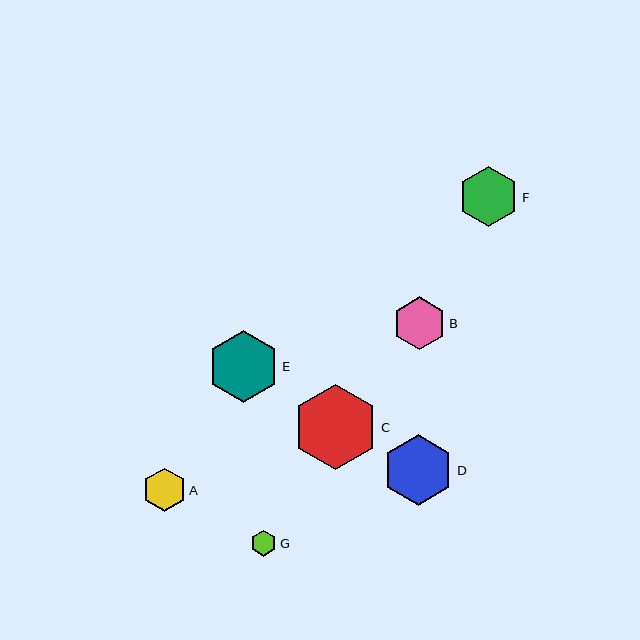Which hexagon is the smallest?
Hexagon G is the smallest with a size of approximately 26 pixels.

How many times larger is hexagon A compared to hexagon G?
Hexagon A is approximately 1.7 times the size of hexagon G.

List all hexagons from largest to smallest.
From largest to smallest: C, E, D, F, B, A, G.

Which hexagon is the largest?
Hexagon C is the largest with a size of approximately 85 pixels.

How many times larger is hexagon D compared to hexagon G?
Hexagon D is approximately 2.7 times the size of hexagon G.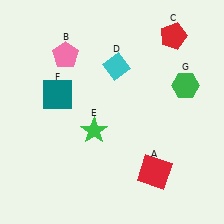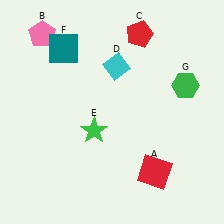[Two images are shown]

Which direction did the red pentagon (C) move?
The red pentagon (C) moved left.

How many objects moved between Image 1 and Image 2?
3 objects moved between the two images.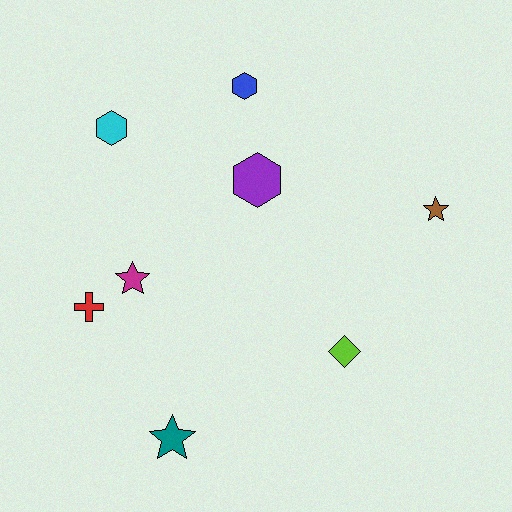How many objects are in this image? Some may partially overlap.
There are 8 objects.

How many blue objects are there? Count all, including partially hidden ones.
There is 1 blue object.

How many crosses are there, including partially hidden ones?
There is 1 cross.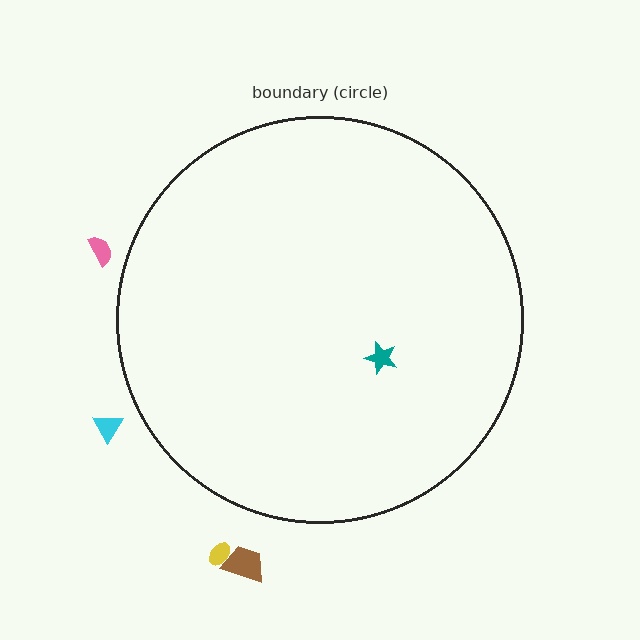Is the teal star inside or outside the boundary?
Inside.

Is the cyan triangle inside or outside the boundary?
Outside.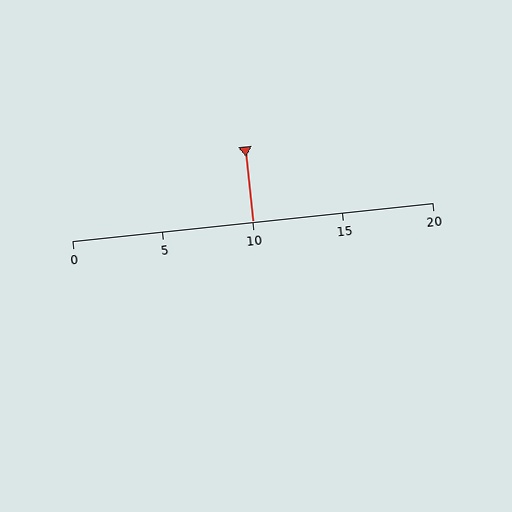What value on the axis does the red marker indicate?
The marker indicates approximately 10.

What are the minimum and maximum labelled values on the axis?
The axis runs from 0 to 20.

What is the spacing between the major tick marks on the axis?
The major ticks are spaced 5 apart.